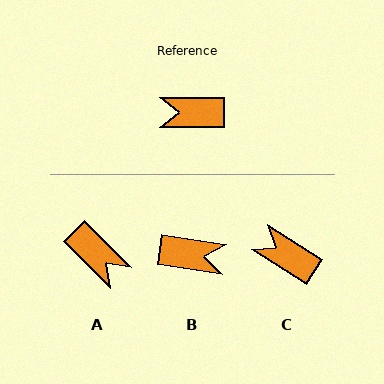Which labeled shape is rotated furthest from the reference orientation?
B, about 171 degrees away.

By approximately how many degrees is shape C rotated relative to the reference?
Approximately 33 degrees clockwise.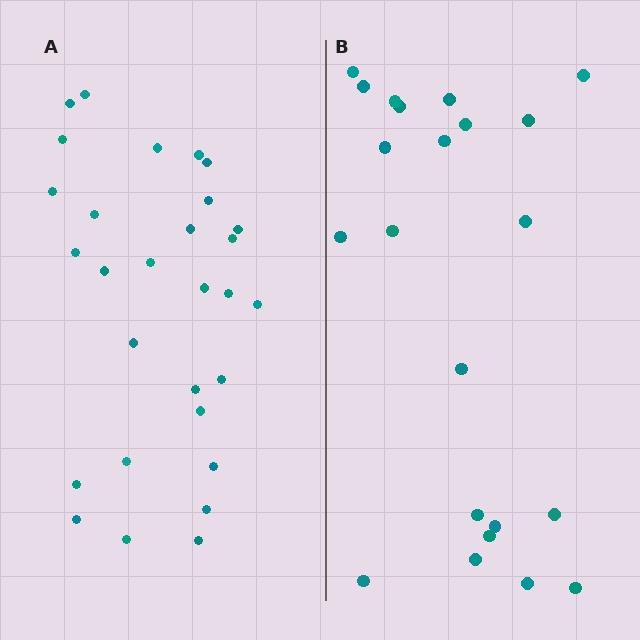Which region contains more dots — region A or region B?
Region A (the left region) has more dots.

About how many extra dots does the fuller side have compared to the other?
Region A has roughly 8 or so more dots than region B.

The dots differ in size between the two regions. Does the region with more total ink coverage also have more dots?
No. Region B has more total ink coverage because its dots are larger, but region A actually contains more individual dots. Total area can be misleading — the number of items is what matters here.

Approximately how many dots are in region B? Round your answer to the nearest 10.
About 20 dots. (The exact count is 22, which rounds to 20.)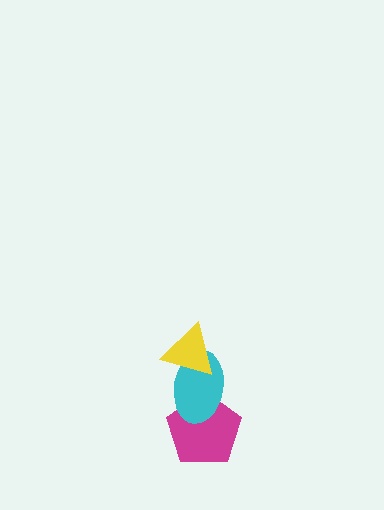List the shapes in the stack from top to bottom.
From top to bottom: the yellow triangle, the cyan ellipse, the magenta pentagon.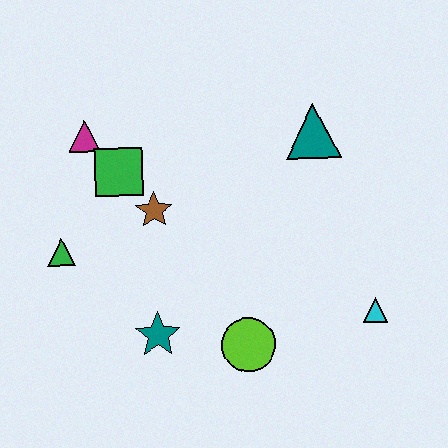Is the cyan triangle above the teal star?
Yes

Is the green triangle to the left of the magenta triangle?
Yes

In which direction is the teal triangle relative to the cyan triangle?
The teal triangle is above the cyan triangle.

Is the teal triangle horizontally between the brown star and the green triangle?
No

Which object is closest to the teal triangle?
The brown star is closest to the teal triangle.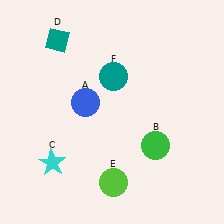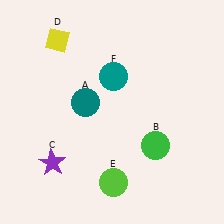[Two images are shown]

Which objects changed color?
A changed from blue to teal. C changed from cyan to purple. D changed from teal to yellow.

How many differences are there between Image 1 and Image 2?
There are 3 differences between the two images.